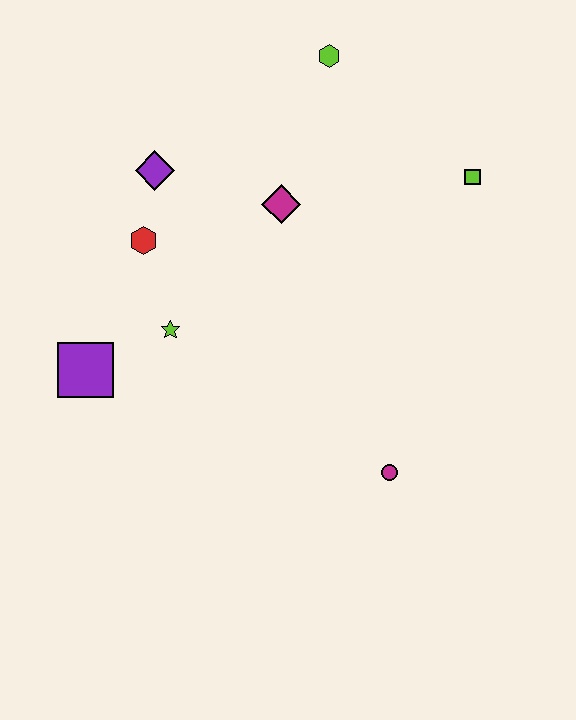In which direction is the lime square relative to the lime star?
The lime square is to the right of the lime star.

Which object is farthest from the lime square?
The purple square is farthest from the lime square.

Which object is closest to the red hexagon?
The purple diamond is closest to the red hexagon.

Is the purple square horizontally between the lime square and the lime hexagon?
No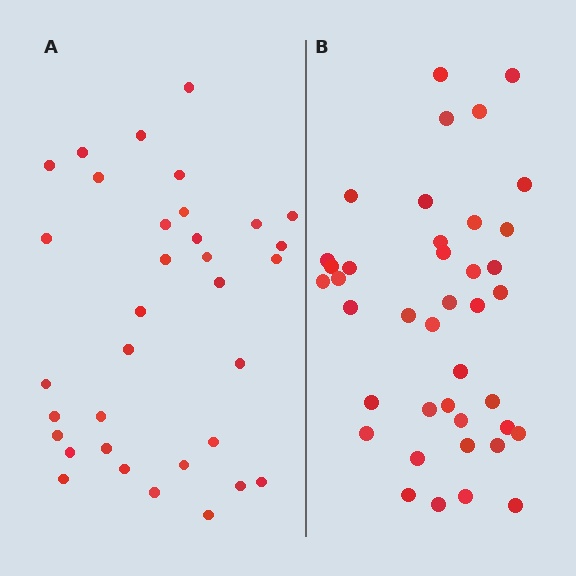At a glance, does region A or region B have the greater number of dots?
Region B (the right region) has more dots.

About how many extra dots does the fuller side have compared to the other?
Region B has about 6 more dots than region A.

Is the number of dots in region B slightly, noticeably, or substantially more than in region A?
Region B has only slightly more — the two regions are fairly close. The ratio is roughly 1.2 to 1.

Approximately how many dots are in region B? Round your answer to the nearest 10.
About 40 dots.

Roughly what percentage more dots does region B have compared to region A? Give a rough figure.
About 20% more.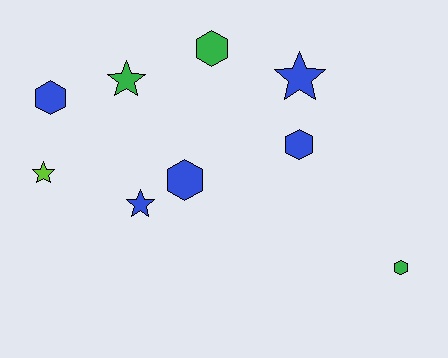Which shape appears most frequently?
Hexagon, with 5 objects.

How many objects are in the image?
There are 9 objects.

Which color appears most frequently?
Blue, with 5 objects.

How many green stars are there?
There is 1 green star.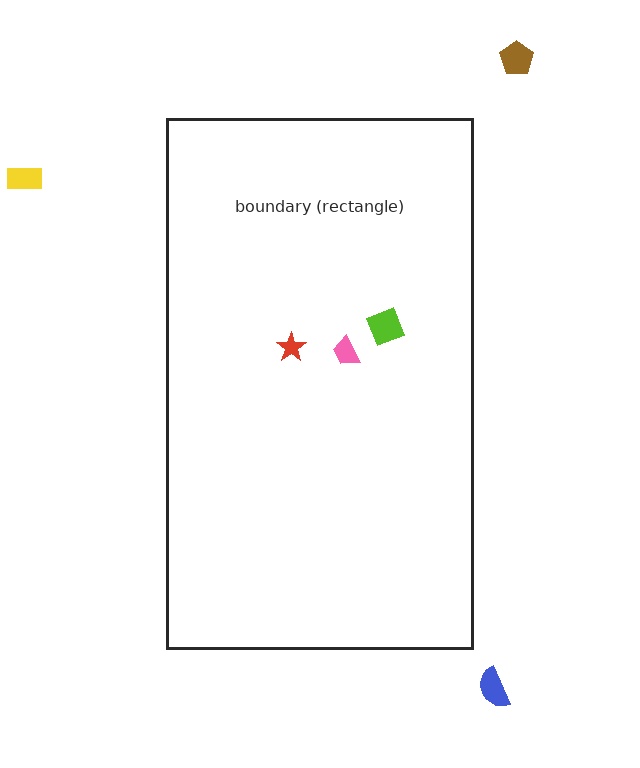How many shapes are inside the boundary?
3 inside, 3 outside.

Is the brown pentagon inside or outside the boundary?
Outside.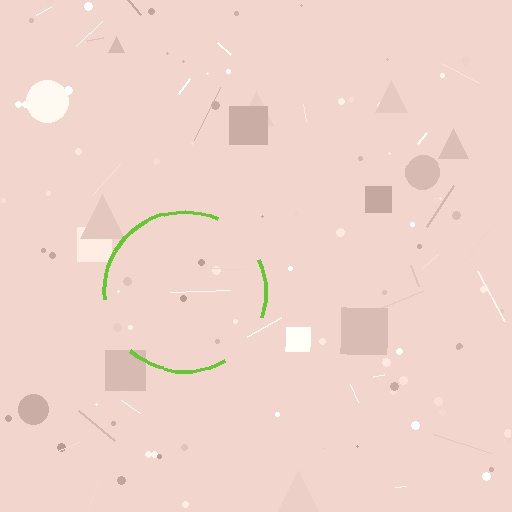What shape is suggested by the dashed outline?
The dashed outline suggests a circle.